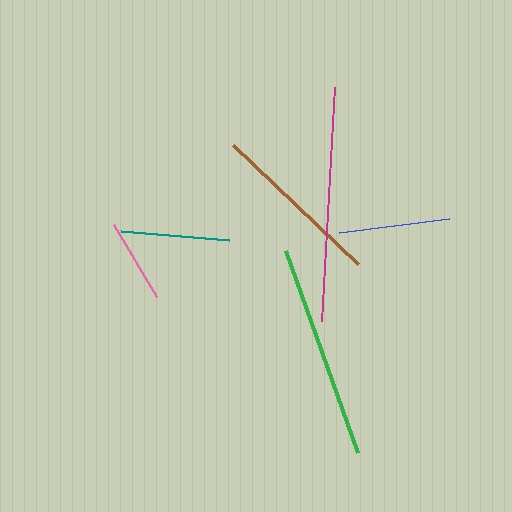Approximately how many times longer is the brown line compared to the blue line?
The brown line is approximately 1.5 times the length of the blue line.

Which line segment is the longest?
The magenta line is the longest at approximately 234 pixels.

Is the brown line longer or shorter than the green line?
The green line is longer than the brown line.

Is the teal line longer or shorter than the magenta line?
The magenta line is longer than the teal line.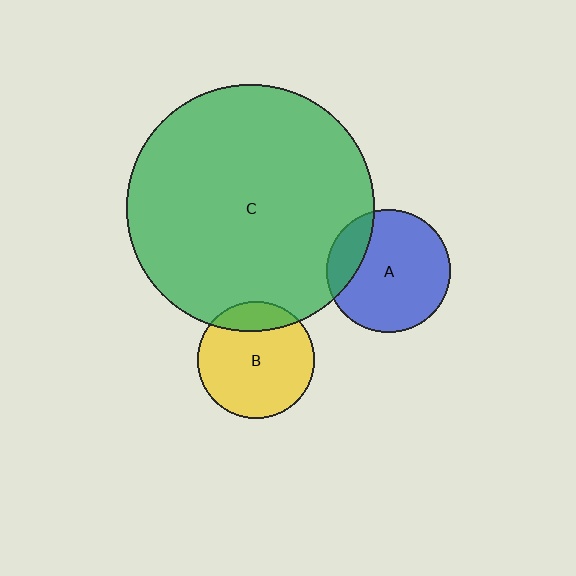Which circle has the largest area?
Circle C (green).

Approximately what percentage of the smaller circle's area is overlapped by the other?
Approximately 20%.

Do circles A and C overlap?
Yes.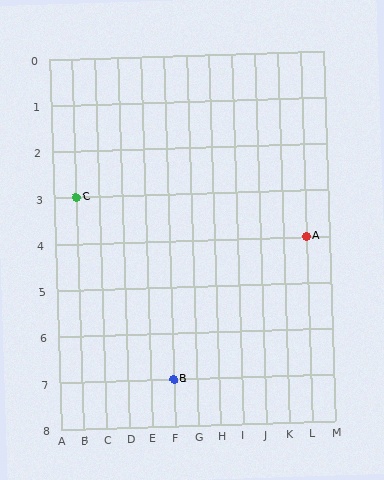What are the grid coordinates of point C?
Point C is at grid coordinates (B, 3).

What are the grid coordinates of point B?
Point B is at grid coordinates (F, 7).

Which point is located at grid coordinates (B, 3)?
Point C is at (B, 3).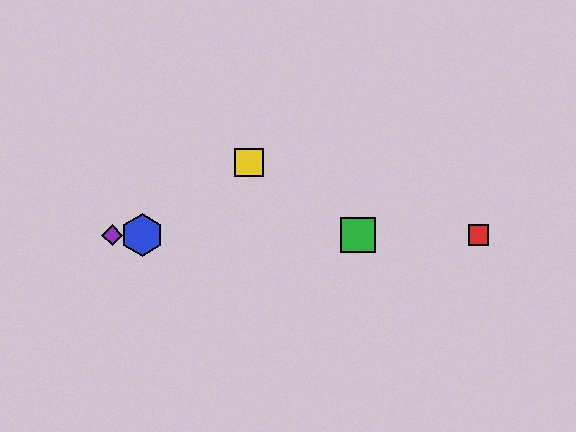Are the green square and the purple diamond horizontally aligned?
Yes, both are at y≈235.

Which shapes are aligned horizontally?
The red square, the blue hexagon, the green square, the purple diamond are aligned horizontally.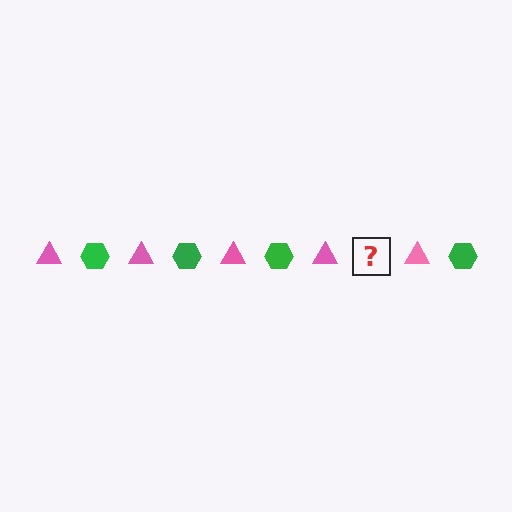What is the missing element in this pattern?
The missing element is a green hexagon.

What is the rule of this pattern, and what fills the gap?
The rule is that the pattern alternates between pink triangle and green hexagon. The gap should be filled with a green hexagon.